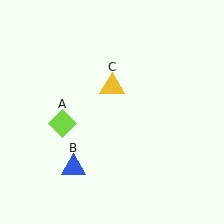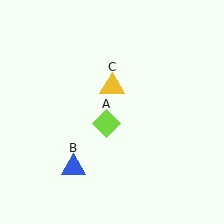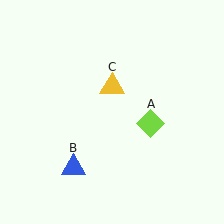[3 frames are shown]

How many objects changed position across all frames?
1 object changed position: lime diamond (object A).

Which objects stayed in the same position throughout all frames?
Blue triangle (object B) and yellow triangle (object C) remained stationary.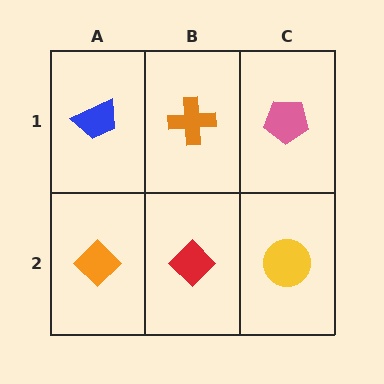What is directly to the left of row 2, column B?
An orange diamond.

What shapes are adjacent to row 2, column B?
An orange cross (row 1, column B), an orange diamond (row 2, column A), a yellow circle (row 2, column C).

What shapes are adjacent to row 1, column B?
A red diamond (row 2, column B), a blue trapezoid (row 1, column A), a pink pentagon (row 1, column C).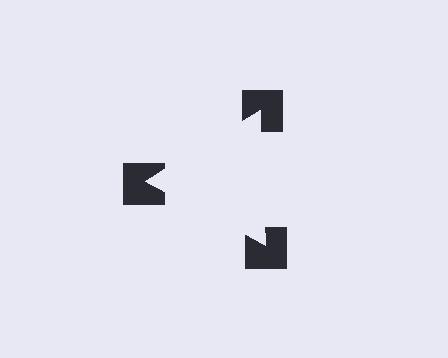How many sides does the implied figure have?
3 sides.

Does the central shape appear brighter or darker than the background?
It typically appears slightly brighter than the background, even though no actual brightness change is drawn.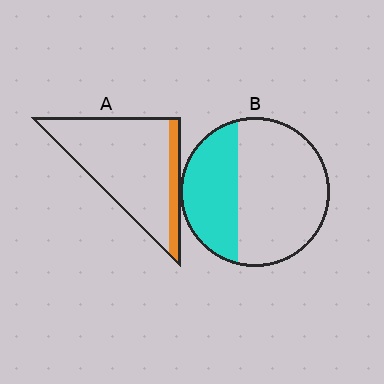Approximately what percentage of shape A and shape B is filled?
A is approximately 15% and B is approximately 35%.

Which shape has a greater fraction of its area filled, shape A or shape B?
Shape B.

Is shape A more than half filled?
No.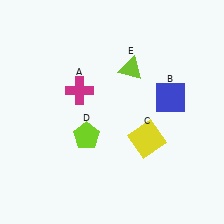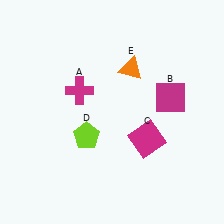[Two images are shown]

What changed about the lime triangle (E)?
In Image 1, E is lime. In Image 2, it changed to orange.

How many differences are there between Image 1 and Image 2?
There are 3 differences between the two images.